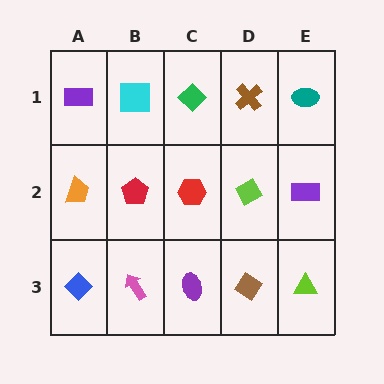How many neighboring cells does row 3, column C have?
3.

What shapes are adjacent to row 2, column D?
A brown cross (row 1, column D), a brown diamond (row 3, column D), a red hexagon (row 2, column C), a purple rectangle (row 2, column E).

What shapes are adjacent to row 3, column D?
A lime diamond (row 2, column D), a purple ellipse (row 3, column C), a lime triangle (row 3, column E).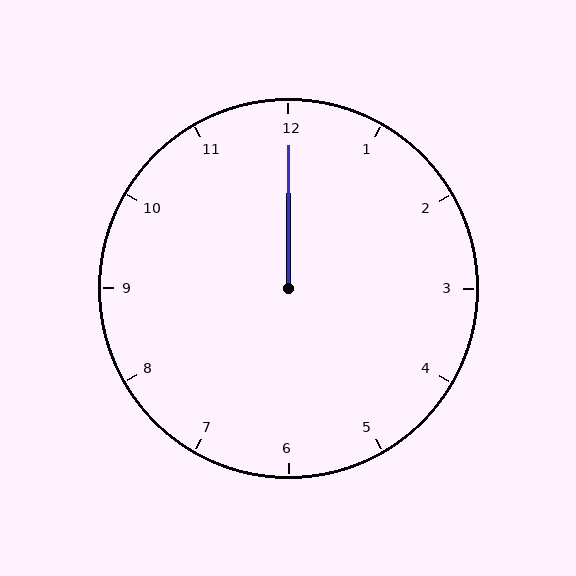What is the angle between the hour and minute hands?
Approximately 0 degrees.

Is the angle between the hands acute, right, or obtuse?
It is acute.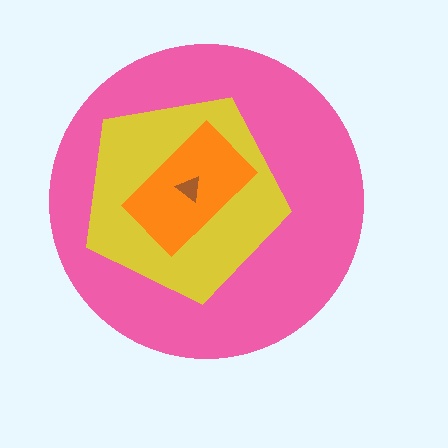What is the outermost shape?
The pink circle.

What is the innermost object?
The brown triangle.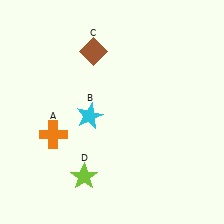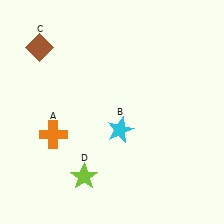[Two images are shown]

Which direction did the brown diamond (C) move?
The brown diamond (C) moved left.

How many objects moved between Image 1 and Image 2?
2 objects moved between the two images.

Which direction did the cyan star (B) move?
The cyan star (B) moved right.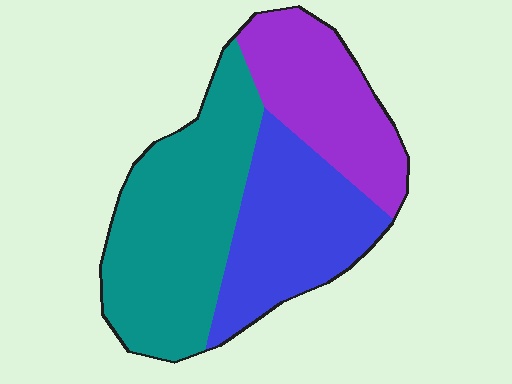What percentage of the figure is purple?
Purple takes up about one quarter (1/4) of the figure.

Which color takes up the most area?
Teal, at roughly 45%.